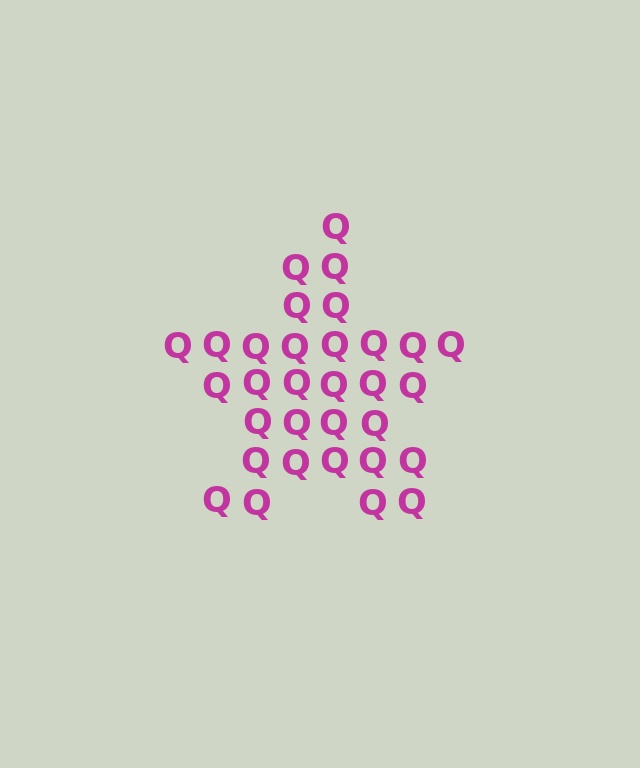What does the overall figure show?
The overall figure shows a star.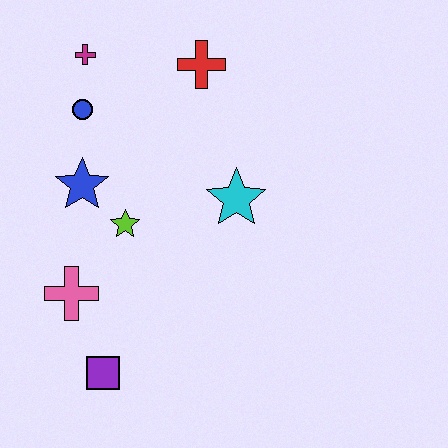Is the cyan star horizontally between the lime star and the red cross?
No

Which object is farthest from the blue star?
The purple square is farthest from the blue star.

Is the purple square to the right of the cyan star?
No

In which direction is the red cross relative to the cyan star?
The red cross is above the cyan star.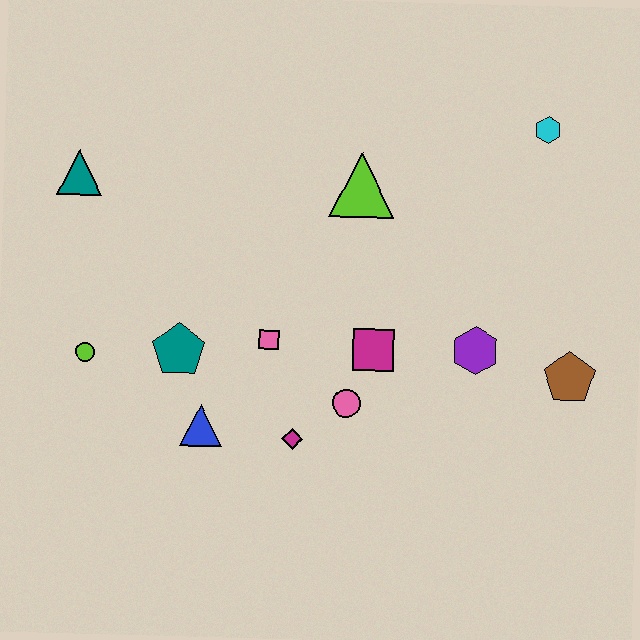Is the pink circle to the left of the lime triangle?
Yes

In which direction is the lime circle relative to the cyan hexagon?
The lime circle is to the left of the cyan hexagon.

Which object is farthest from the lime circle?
The cyan hexagon is farthest from the lime circle.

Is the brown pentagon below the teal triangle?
Yes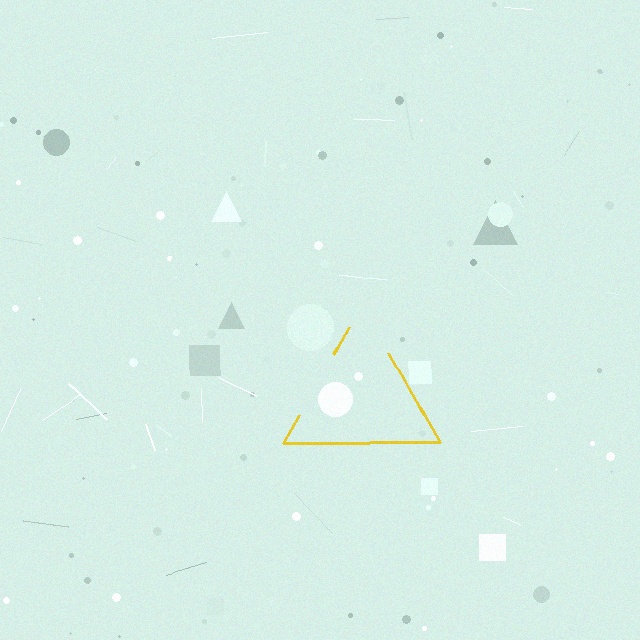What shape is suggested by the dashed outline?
The dashed outline suggests a triangle.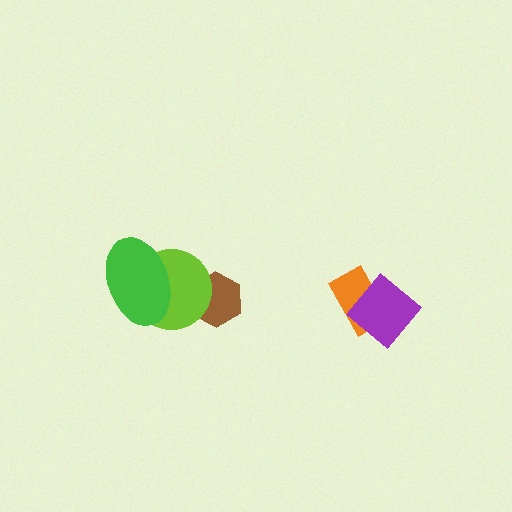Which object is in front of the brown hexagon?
The lime circle is in front of the brown hexagon.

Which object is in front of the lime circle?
The green ellipse is in front of the lime circle.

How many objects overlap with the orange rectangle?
1 object overlaps with the orange rectangle.